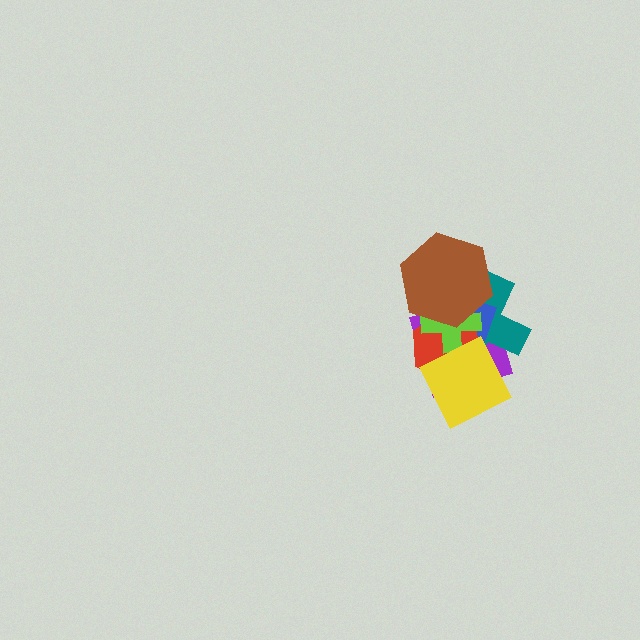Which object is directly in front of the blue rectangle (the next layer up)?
The red hexagon is directly in front of the blue rectangle.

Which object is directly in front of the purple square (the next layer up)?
The teal cross is directly in front of the purple square.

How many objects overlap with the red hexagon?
6 objects overlap with the red hexagon.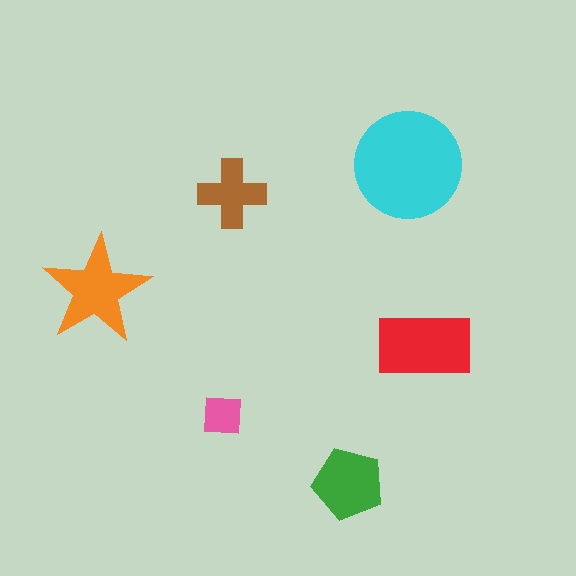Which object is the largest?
The cyan circle.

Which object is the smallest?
The pink square.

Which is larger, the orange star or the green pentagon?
The orange star.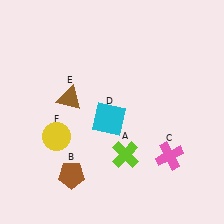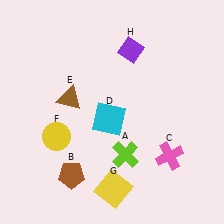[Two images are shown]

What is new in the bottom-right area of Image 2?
A yellow square (G) was added in the bottom-right area of Image 2.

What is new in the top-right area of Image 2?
A purple diamond (H) was added in the top-right area of Image 2.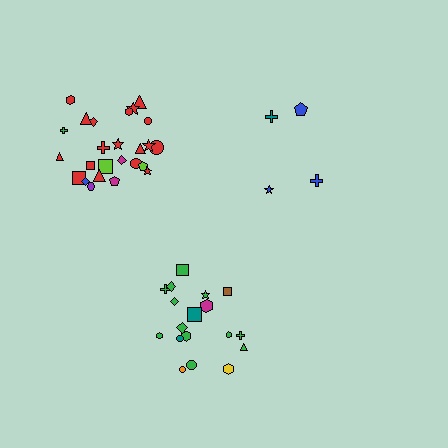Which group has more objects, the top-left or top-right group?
The top-left group.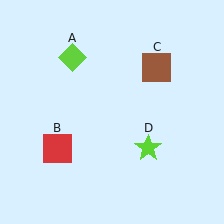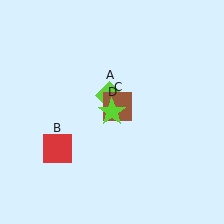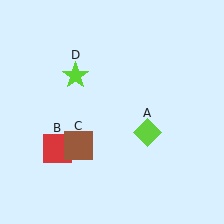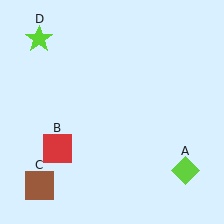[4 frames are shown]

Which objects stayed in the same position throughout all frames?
Red square (object B) remained stationary.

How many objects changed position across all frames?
3 objects changed position: lime diamond (object A), brown square (object C), lime star (object D).